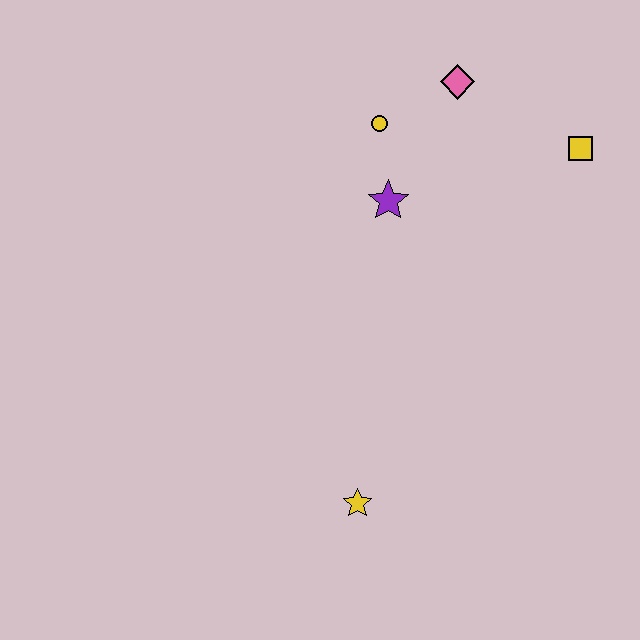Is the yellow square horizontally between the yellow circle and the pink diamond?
No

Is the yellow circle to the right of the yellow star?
Yes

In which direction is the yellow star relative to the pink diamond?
The yellow star is below the pink diamond.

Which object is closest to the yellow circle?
The purple star is closest to the yellow circle.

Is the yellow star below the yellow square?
Yes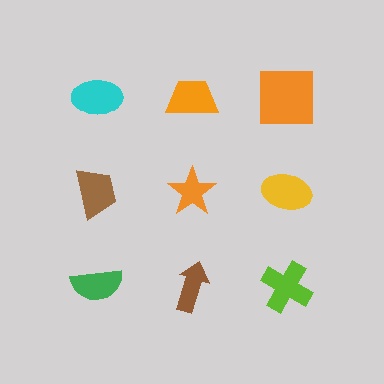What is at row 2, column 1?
A brown trapezoid.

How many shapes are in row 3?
3 shapes.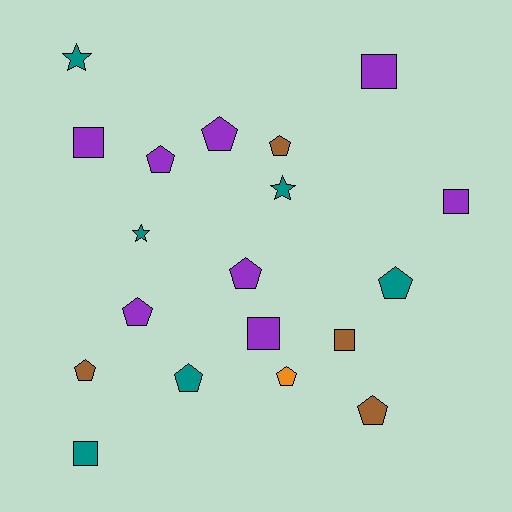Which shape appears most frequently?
Pentagon, with 10 objects.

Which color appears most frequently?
Purple, with 8 objects.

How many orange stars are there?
There are no orange stars.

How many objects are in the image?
There are 19 objects.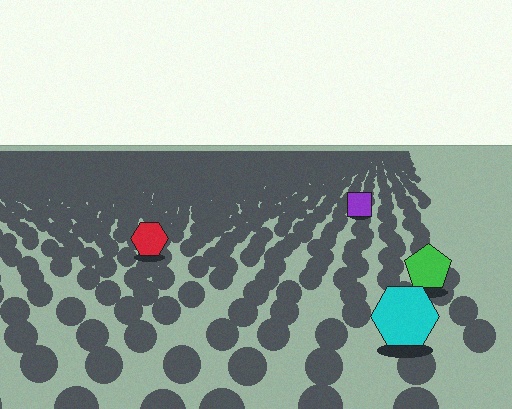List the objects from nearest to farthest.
From nearest to farthest: the cyan hexagon, the green pentagon, the red hexagon, the purple square.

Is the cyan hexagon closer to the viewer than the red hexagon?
Yes. The cyan hexagon is closer — you can tell from the texture gradient: the ground texture is coarser near it.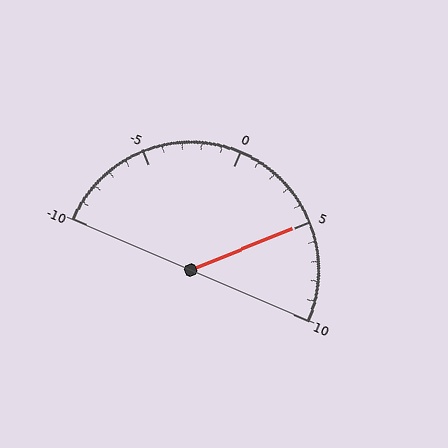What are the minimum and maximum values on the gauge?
The gauge ranges from -10 to 10.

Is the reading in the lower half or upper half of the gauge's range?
The reading is in the upper half of the range (-10 to 10).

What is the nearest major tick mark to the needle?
The nearest major tick mark is 5.